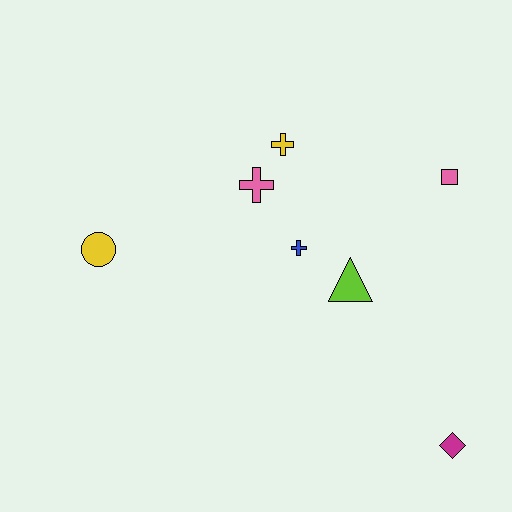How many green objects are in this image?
There are no green objects.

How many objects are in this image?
There are 7 objects.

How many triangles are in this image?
There is 1 triangle.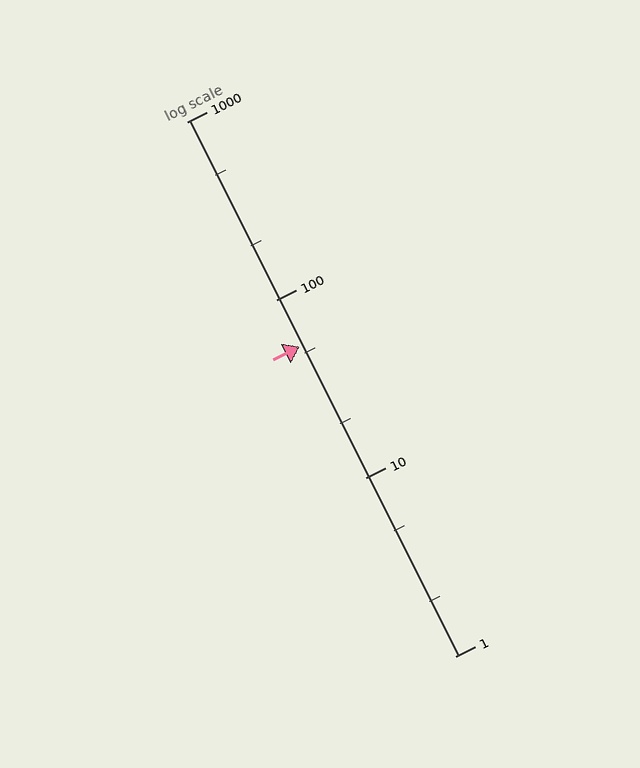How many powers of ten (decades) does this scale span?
The scale spans 3 decades, from 1 to 1000.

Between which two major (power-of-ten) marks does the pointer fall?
The pointer is between 10 and 100.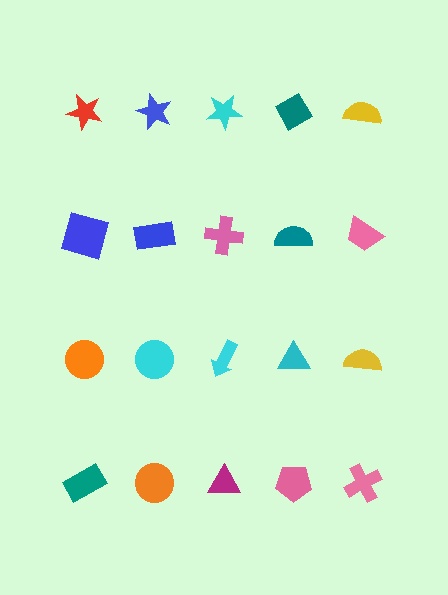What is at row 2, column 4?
A teal semicircle.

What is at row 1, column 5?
A yellow semicircle.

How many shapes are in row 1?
5 shapes.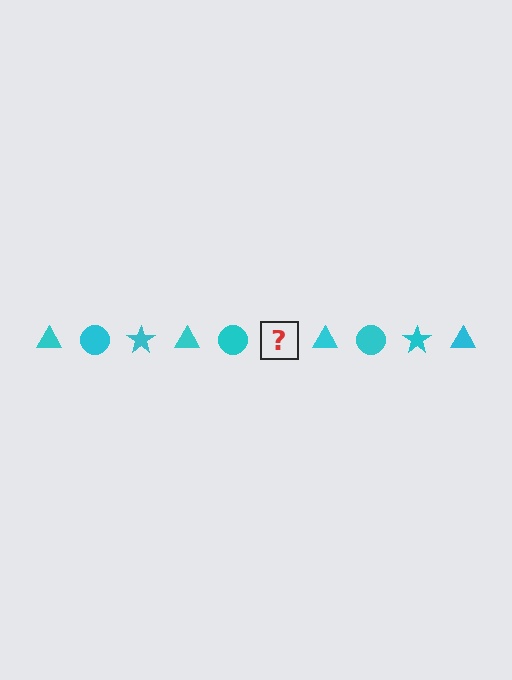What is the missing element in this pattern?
The missing element is a cyan star.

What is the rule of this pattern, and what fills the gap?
The rule is that the pattern cycles through triangle, circle, star shapes in cyan. The gap should be filled with a cyan star.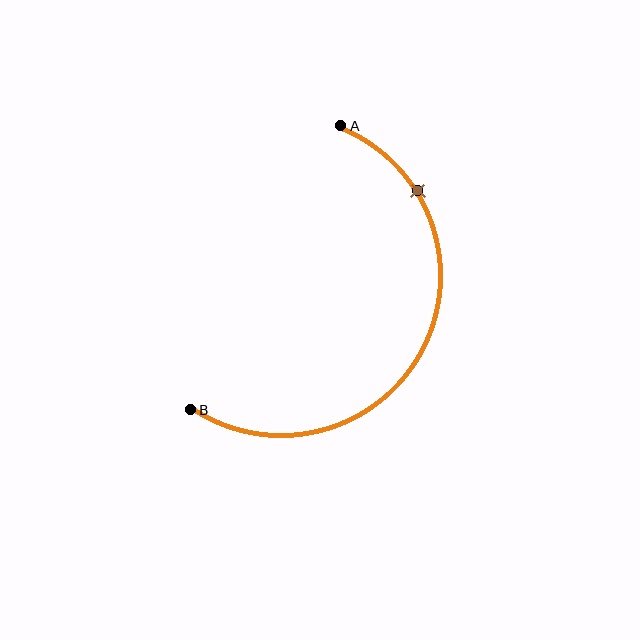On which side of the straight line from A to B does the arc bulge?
The arc bulges to the right of the straight line connecting A and B.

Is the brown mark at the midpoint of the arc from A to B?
No. The brown mark lies on the arc but is closer to endpoint A. The arc midpoint would be at the point on the curve equidistant along the arc from both A and B.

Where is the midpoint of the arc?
The arc midpoint is the point on the curve farthest from the straight line joining A and B. It sits to the right of that line.